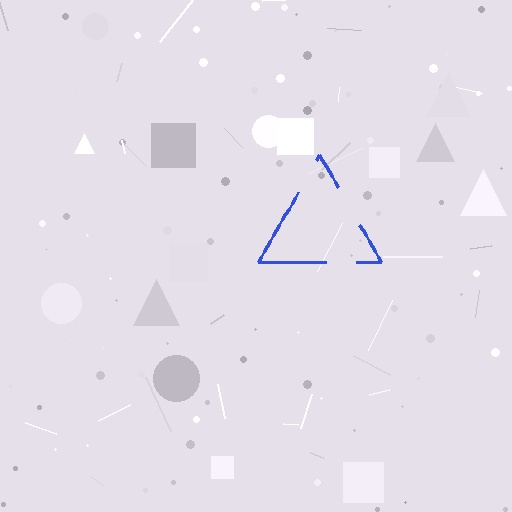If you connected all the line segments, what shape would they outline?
They would outline a triangle.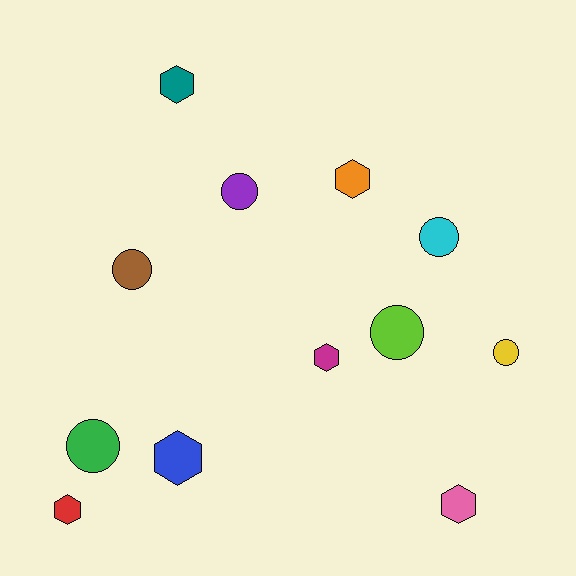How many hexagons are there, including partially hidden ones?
There are 6 hexagons.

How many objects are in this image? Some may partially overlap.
There are 12 objects.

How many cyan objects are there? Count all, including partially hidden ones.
There is 1 cyan object.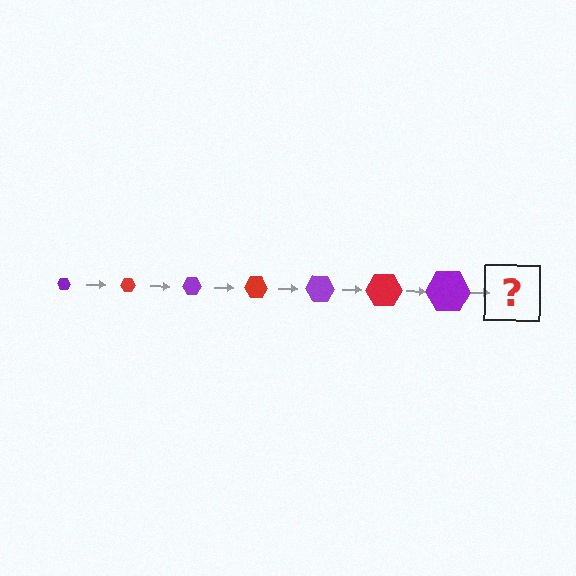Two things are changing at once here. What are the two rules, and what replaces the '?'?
The two rules are that the hexagon grows larger each step and the color cycles through purple and red. The '?' should be a red hexagon, larger than the previous one.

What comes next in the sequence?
The next element should be a red hexagon, larger than the previous one.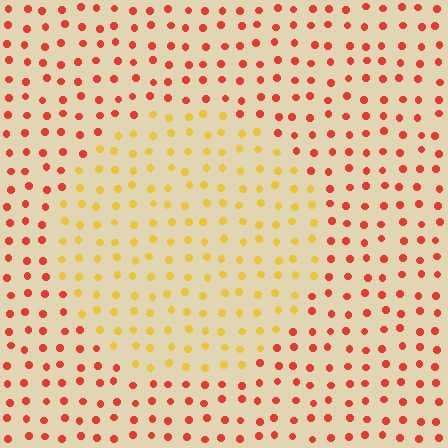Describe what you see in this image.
The image is filled with small red elements in a uniform arrangement. A circle-shaped region is visible where the elements are tinted to a slightly different hue, forming a subtle color boundary.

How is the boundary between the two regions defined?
The boundary is defined purely by a slight shift in hue (about 47 degrees). Spacing, size, and orientation are identical on both sides.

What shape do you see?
I see a circle.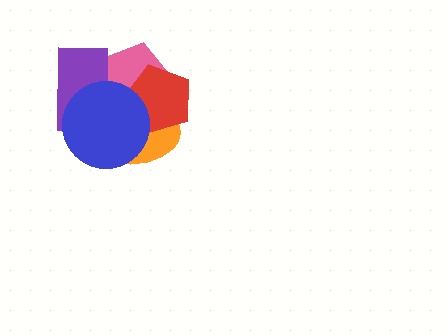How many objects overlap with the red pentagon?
3 objects overlap with the red pentagon.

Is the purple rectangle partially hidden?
Yes, it is partially covered by another shape.